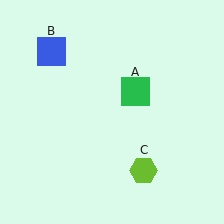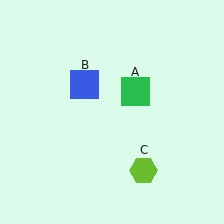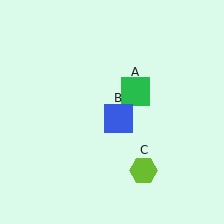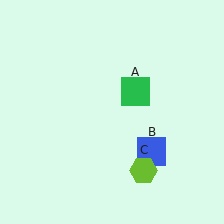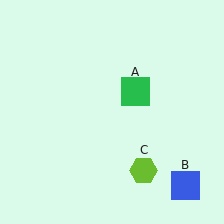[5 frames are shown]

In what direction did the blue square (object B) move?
The blue square (object B) moved down and to the right.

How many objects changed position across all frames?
1 object changed position: blue square (object B).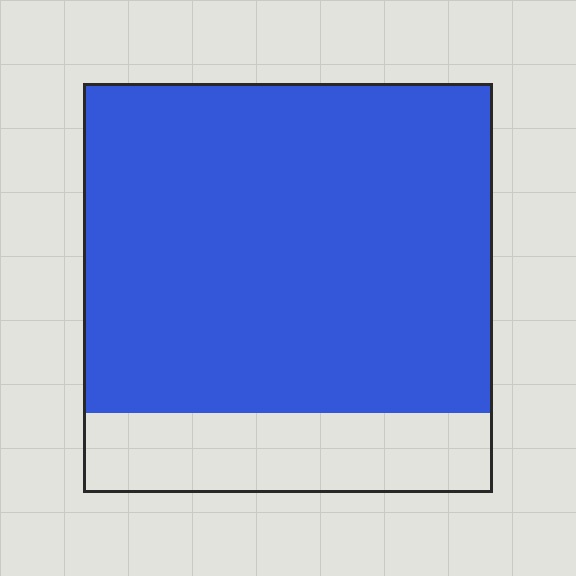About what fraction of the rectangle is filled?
About four fifths (4/5).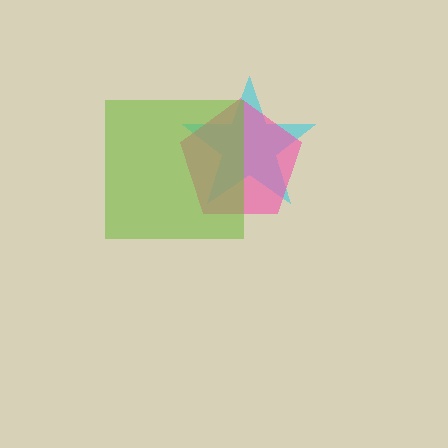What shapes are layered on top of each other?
The layered shapes are: a cyan star, a pink pentagon, a lime square.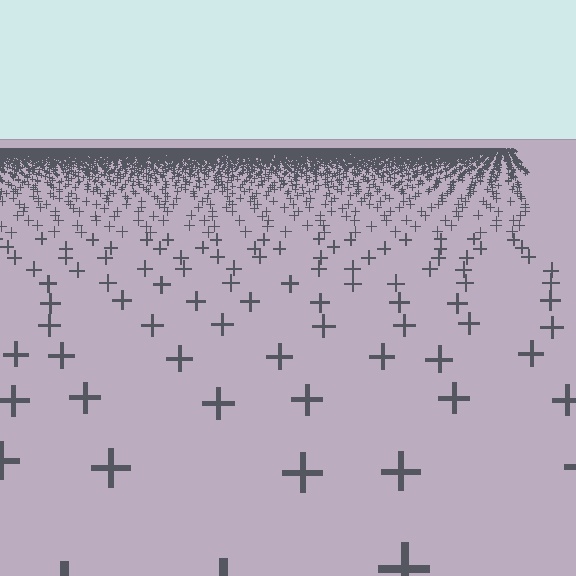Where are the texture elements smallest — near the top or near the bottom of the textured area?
Near the top.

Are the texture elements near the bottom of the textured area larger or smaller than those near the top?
Larger. Near the bottom, elements are closer to the viewer and appear at a bigger on-screen size.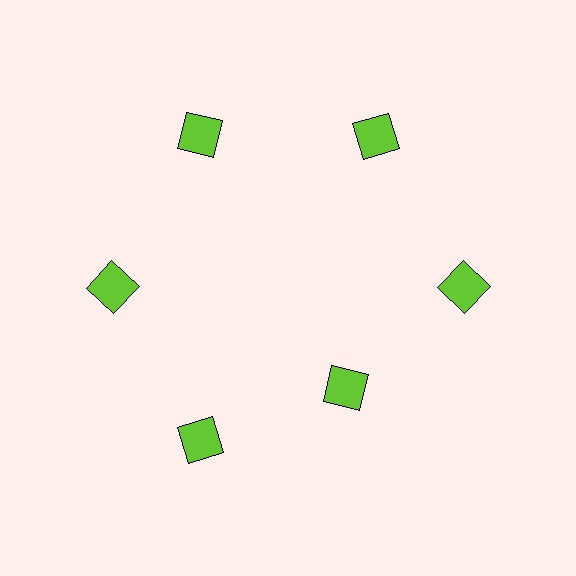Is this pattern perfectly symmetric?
No. The 6 lime squares are arranged in a ring, but one element near the 5 o'clock position is pulled inward toward the center, breaking the 6-fold rotational symmetry.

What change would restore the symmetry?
The symmetry would be restored by moving it outward, back onto the ring so that all 6 squares sit at equal angles and equal distance from the center.